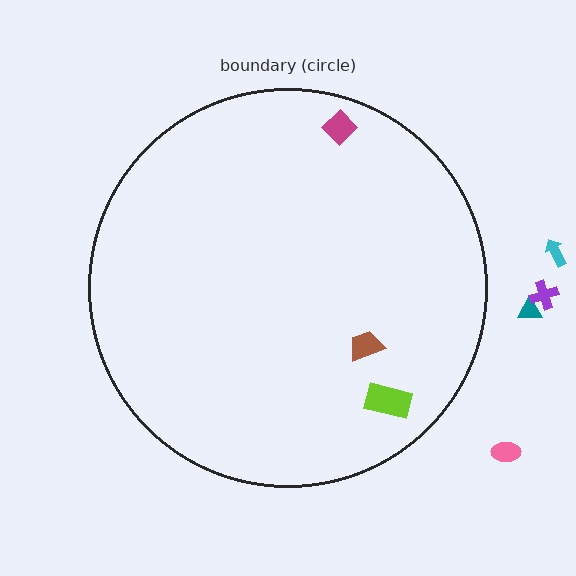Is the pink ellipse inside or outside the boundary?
Outside.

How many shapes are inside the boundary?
3 inside, 4 outside.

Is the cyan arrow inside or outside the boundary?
Outside.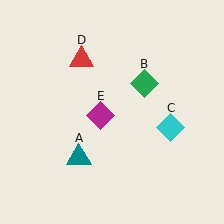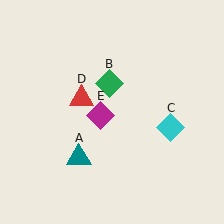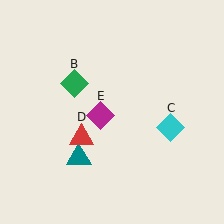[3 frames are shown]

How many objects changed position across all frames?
2 objects changed position: green diamond (object B), red triangle (object D).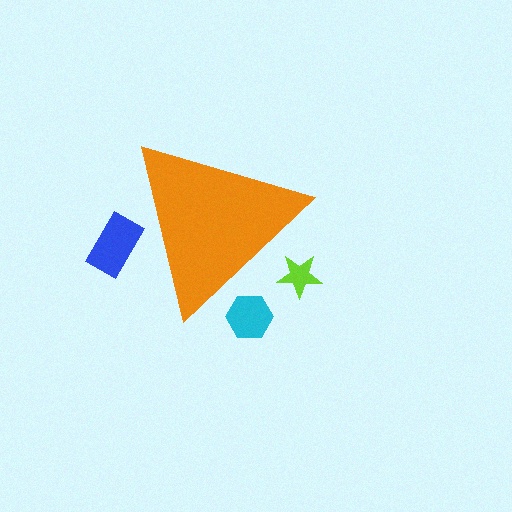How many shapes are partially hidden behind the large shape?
3 shapes are partially hidden.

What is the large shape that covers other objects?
An orange triangle.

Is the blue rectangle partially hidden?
Yes, the blue rectangle is partially hidden behind the orange triangle.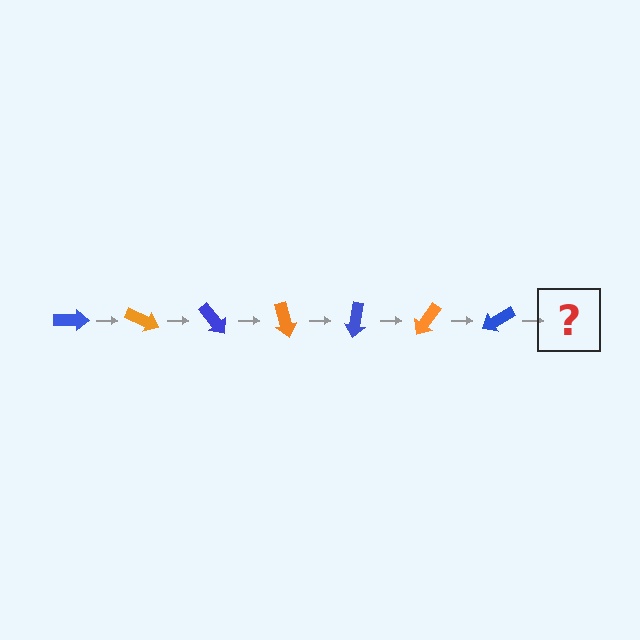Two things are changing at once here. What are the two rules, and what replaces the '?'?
The two rules are that it rotates 25 degrees each step and the color cycles through blue and orange. The '?' should be an orange arrow, rotated 175 degrees from the start.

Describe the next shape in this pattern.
It should be an orange arrow, rotated 175 degrees from the start.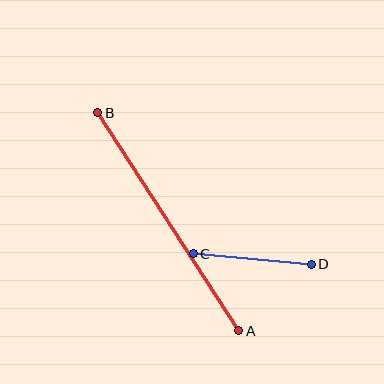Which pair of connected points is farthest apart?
Points A and B are farthest apart.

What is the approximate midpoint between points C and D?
The midpoint is at approximately (252, 259) pixels.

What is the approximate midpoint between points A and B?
The midpoint is at approximately (168, 222) pixels.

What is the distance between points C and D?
The distance is approximately 118 pixels.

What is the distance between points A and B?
The distance is approximately 260 pixels.